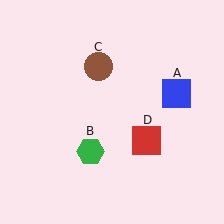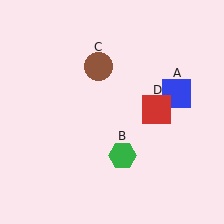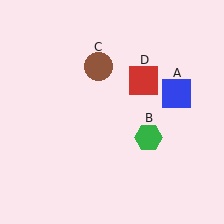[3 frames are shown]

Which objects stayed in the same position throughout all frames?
Blue square (object A) and brown circle (object C) remained stationary.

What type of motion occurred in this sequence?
The green hexagon (object B), red square (object D) rotated counterclockwise around the center of the scene.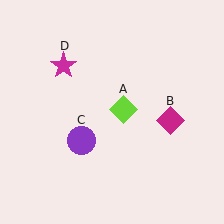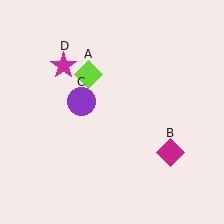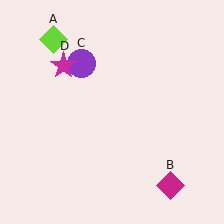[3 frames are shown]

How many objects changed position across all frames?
3 objects changed position: lime diamond (object A), magenta diamond (object B), purple circle (object C).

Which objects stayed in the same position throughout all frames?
Magenta star (object D) remained stationary.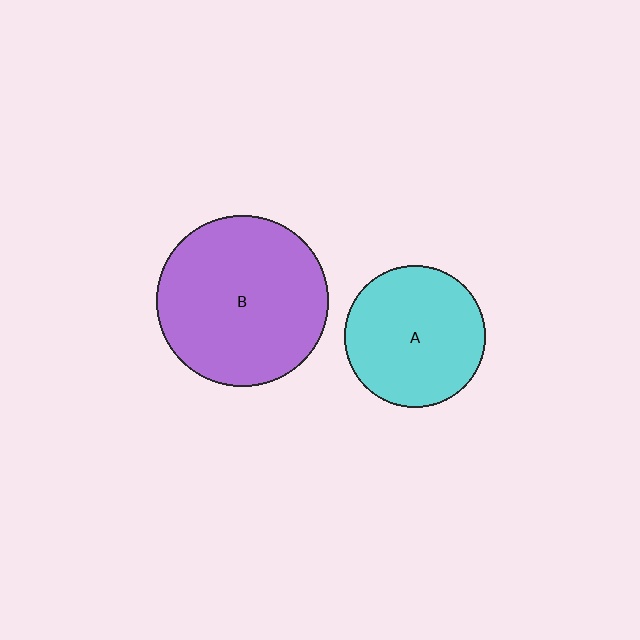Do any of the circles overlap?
No, none of the circles overlap.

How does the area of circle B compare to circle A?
Approximately 1.5 times.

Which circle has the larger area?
Circle B (purple).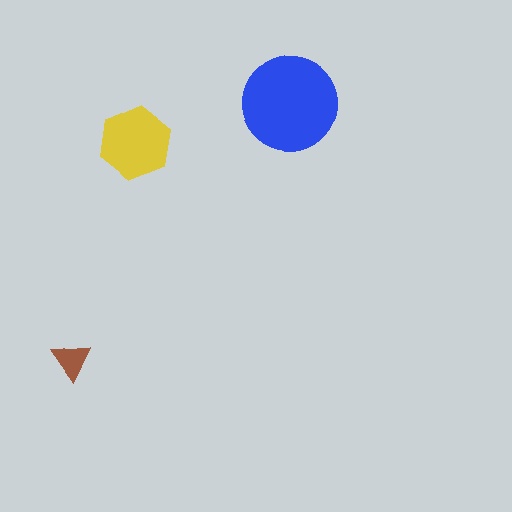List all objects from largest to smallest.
The blue circle, the yellow hexagon, the brown triangle.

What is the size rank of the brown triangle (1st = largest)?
3rd.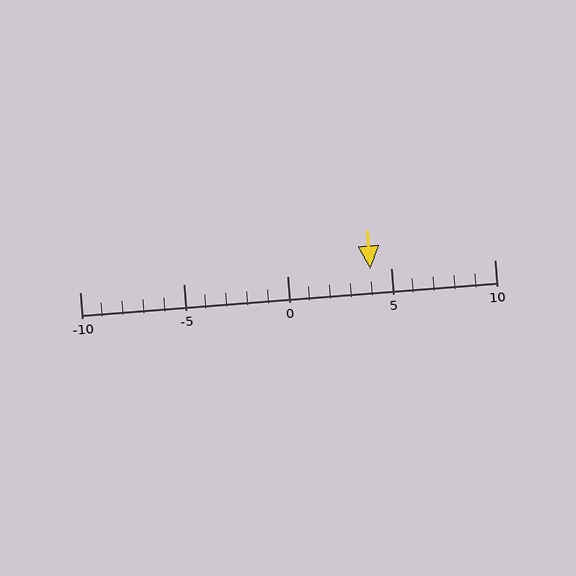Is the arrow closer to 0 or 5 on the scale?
The arrow is closer to 5.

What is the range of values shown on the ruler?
The ruler shows values from -10 to 10.